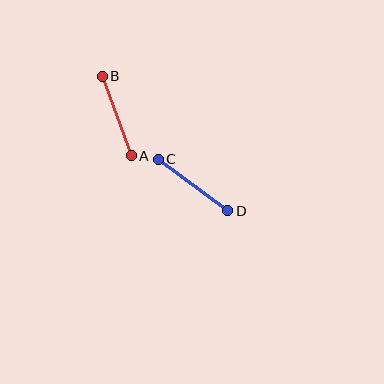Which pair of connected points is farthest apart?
Points C and D are farthest apart.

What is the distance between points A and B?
The distance is approximately 84 pixels.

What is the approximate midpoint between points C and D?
The midpoint is at approximately (193, 185) pixels.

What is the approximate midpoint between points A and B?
The midpoint is at approximately (117, 116) pixels.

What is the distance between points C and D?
The distance is approximately 86 pixels.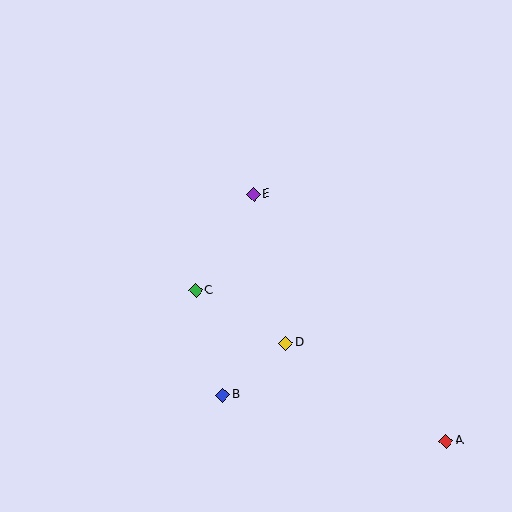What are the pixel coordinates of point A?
Point A is at (446, 441).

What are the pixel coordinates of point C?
Point C is at (196, 291).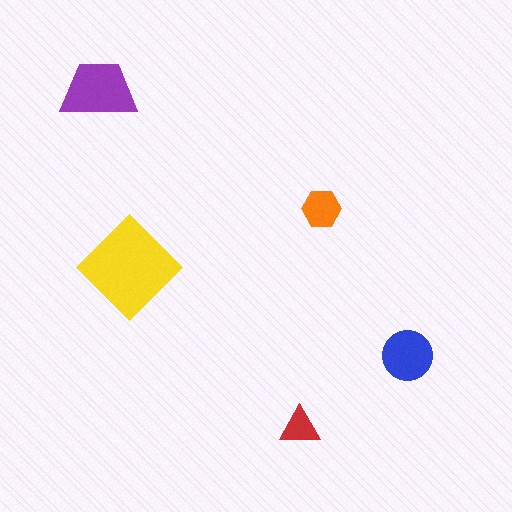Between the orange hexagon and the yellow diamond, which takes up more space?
The yellow diamond.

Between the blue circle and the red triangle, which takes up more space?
The blue circle.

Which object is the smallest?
The red triangle.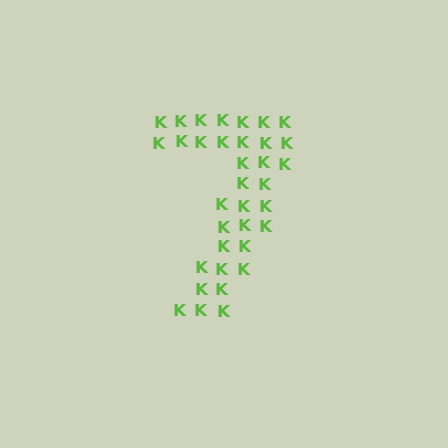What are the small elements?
The small elements are letter K's.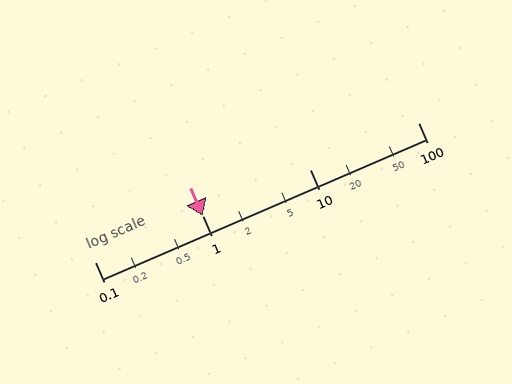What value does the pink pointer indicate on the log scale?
The pointer indicates approximately 1.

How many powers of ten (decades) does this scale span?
The scale spans 3 decades, from 0.1 to 100.